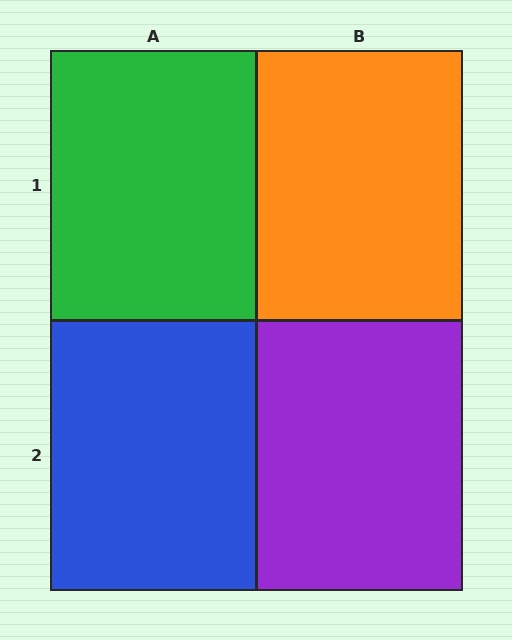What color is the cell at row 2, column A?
Blue.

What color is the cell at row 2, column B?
Purple.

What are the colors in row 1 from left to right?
Green, orange.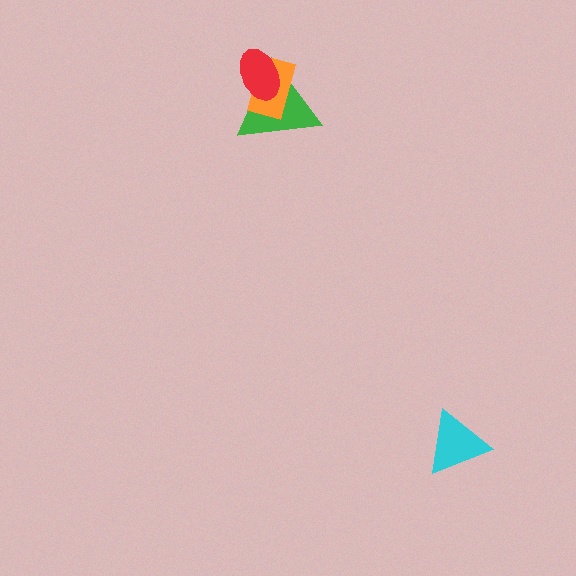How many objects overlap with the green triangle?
2 objects overlap with the green triangle.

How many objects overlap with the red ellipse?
2 objects overlap with the red ellipse.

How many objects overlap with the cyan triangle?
0 objects overlap with the cyan triangle.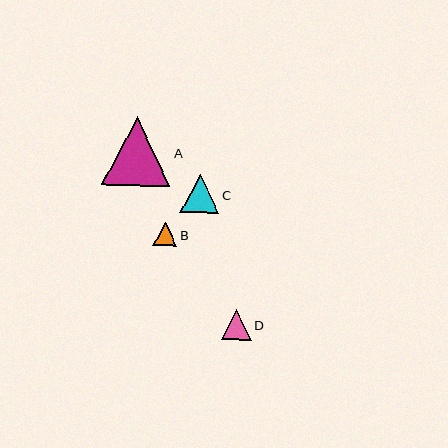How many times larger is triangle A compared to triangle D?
Triangle A is approximately 2.3 times the size of triangle D.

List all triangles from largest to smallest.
From largest to smallest: A, C, D, B.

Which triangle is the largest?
Triangle A is the largest with a size of approximately 69 pixels.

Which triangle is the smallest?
Triangle B is the smallest with a size of approximately 23 pixels.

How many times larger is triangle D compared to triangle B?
Triangle D is approximately 1.3 times the size of triangle B.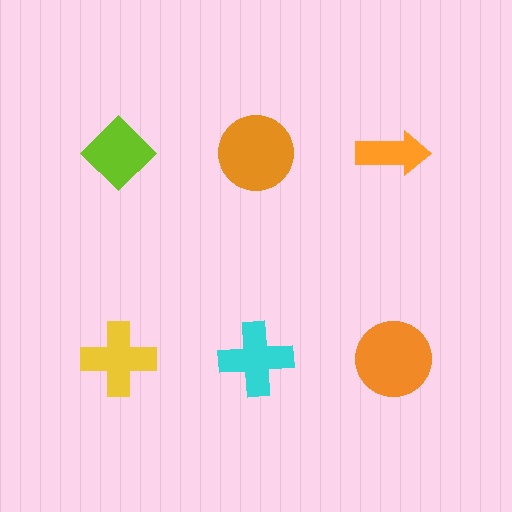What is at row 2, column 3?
An orange circle.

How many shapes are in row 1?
3 shapes.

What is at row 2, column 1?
A yellow cross.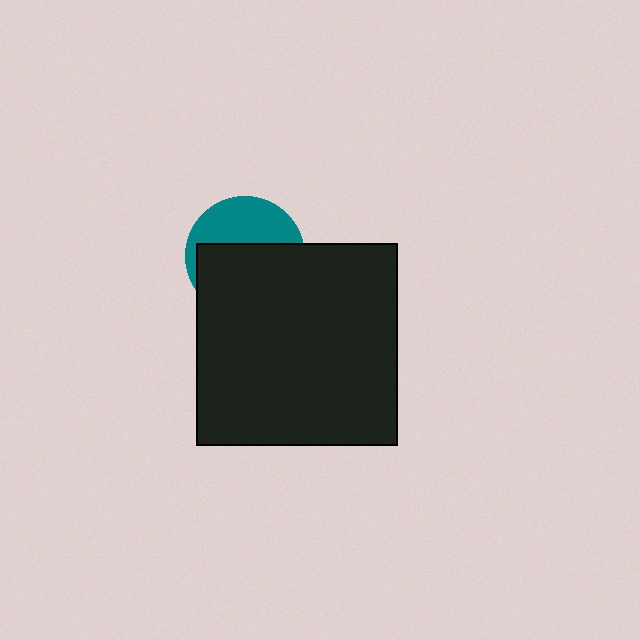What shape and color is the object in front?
The object in front is a black rectangle.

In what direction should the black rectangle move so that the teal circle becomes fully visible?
The black rectangle should move down. That is the shortest direction to clear the overlap and leave the teal circle fully visible.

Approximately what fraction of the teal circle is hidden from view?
Roughly 60% of the teal circle is hidden behind the black rectangle.